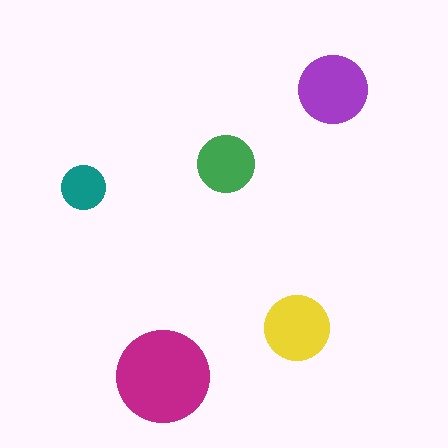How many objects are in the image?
There are 5 objects in the image.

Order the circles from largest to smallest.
the magenta one, the purple one, the yellow one, the green one, the teal one.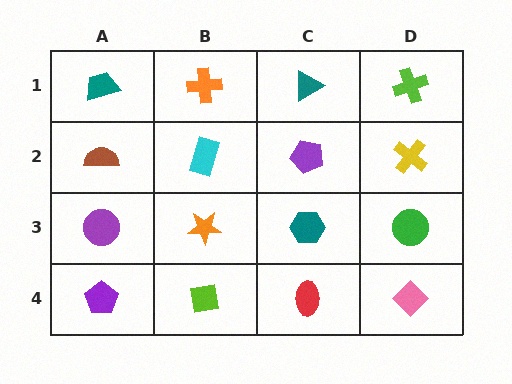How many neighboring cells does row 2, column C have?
4.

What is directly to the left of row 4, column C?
A lime square.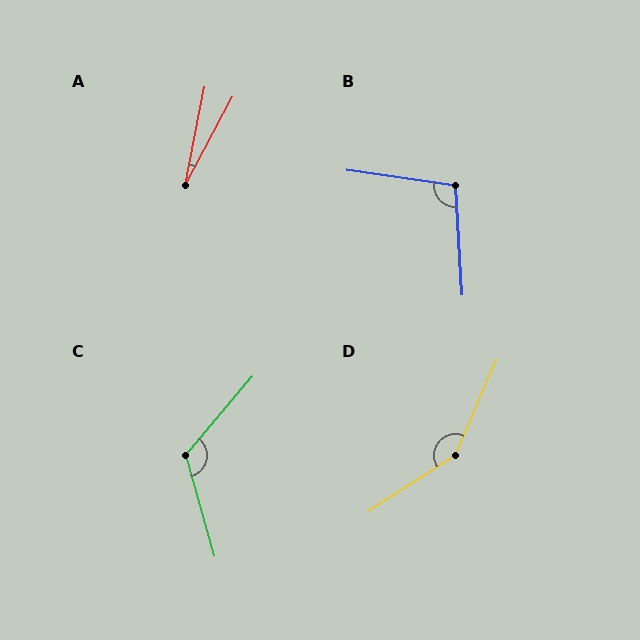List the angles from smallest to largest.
A (17°), B (101°), C (124°), D (146°).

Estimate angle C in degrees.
Approximately 124 degrees.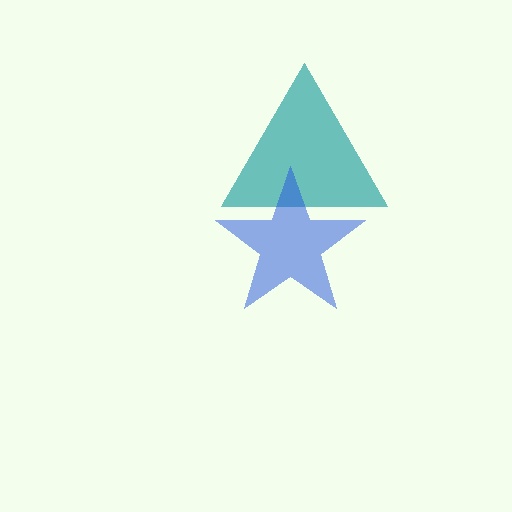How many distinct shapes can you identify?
There are 2 distinct shapes: a teal triangle, a blue star.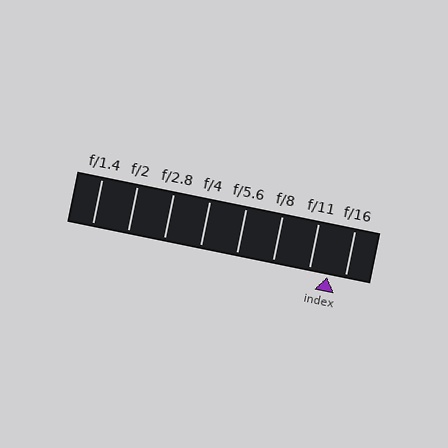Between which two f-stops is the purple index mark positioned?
The index mark is between f/11 and f/16.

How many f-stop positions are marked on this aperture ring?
There are 8 f-stop positions marked.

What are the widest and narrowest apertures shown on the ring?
The widest aperture shown is f/1.4 and the narrowest is f/16.